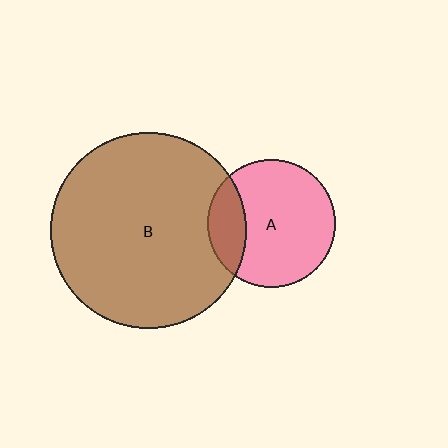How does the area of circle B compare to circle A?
Approximately 2.3 times.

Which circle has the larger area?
Circle B (brown).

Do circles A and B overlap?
Yes.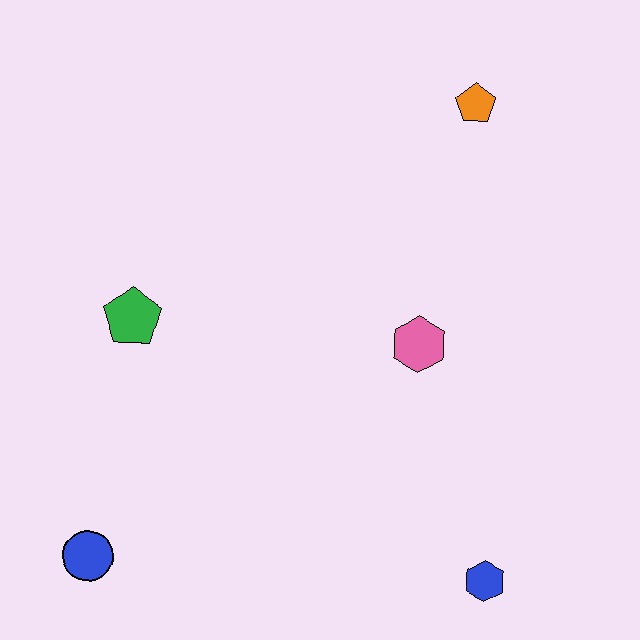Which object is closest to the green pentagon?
The blue circle is closest to the green pentagon.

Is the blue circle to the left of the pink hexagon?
Yes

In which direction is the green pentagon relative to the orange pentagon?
The green pentagon is to the left of the orange pentagon.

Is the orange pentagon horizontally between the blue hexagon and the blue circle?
Yes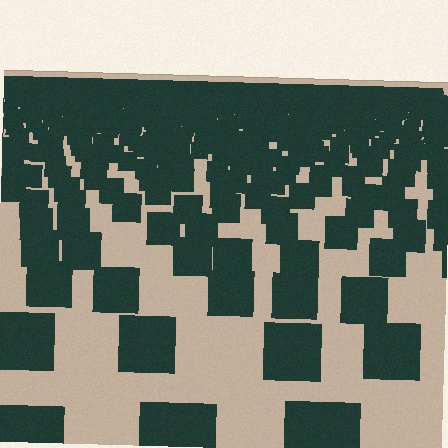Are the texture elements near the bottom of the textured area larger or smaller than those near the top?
Larger. Near the bottom, elements are closer to the viewer and appear at a bigger on-screen size.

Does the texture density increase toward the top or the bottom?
Density increases toward the top.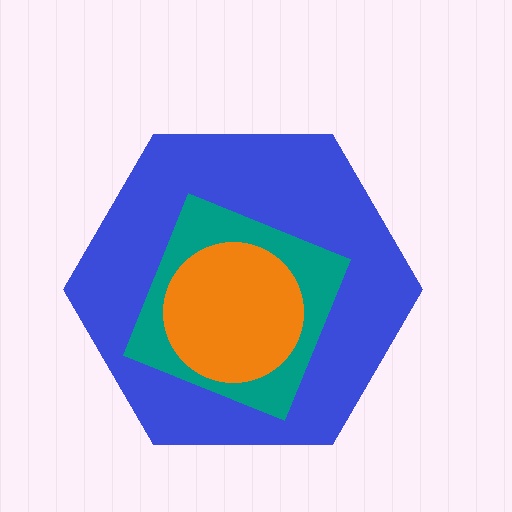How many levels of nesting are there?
3.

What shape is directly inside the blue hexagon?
The teal square.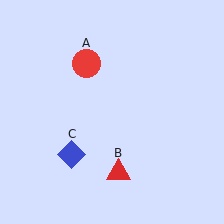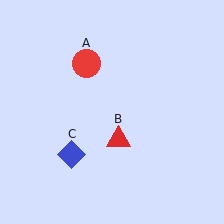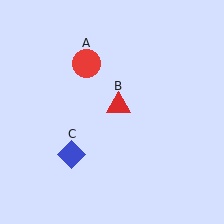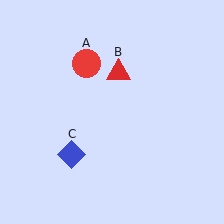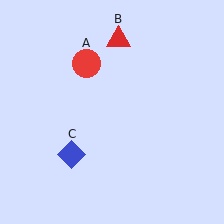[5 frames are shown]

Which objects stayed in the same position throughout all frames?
Red circle (object A) and blue diamond (object C) remained stationary.